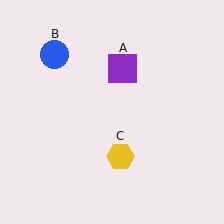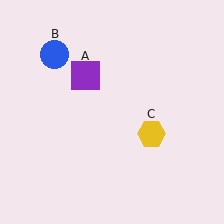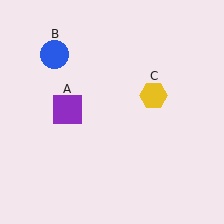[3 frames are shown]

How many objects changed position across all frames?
2 objects changed position: purple square (object A), yellow hexagon (object C).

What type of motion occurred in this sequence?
The purple square (object A), yellow hexagon (object C) rotated counterclockwise around the center of the scene.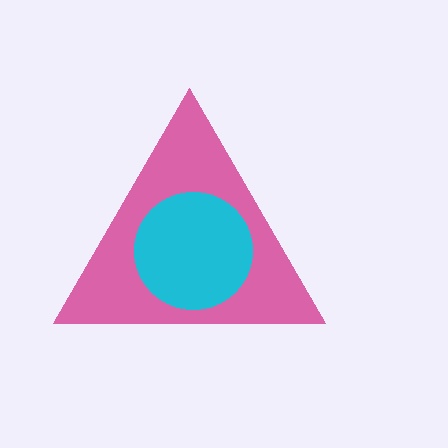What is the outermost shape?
The pink triangle.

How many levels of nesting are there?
2.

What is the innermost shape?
The cyan circle.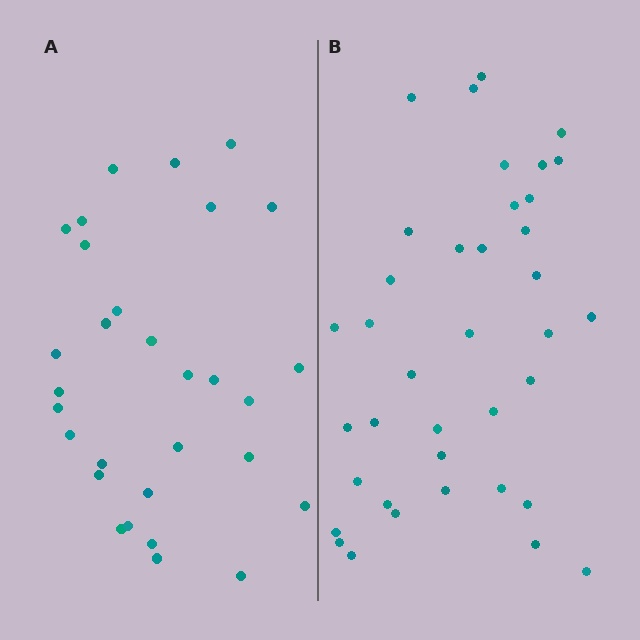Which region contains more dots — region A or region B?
Region B (the right region) has more dots.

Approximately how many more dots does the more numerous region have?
Region B has roughly 8 or so more dots than region A.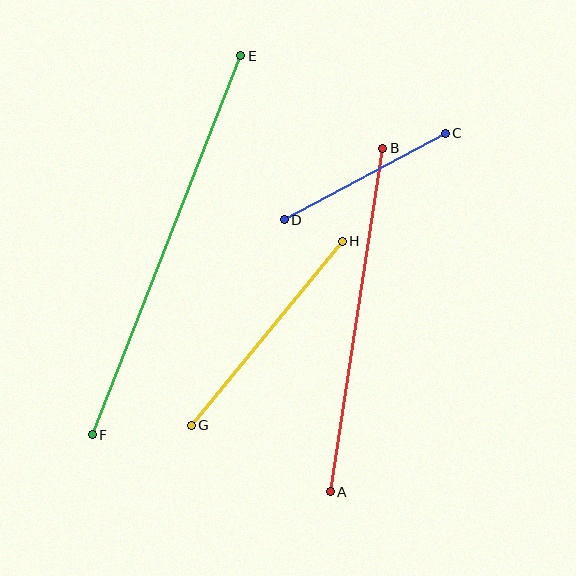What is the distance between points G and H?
The distance is approximately 238 pixels.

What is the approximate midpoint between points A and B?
The midpoint is at approximately (357, 320) pixels.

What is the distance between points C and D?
The distance is approximately 183 pixels.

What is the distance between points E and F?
The distance is approximately 407 pixels.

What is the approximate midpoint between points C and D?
The midpoint is at approximately (365, 176) pixels.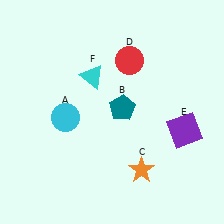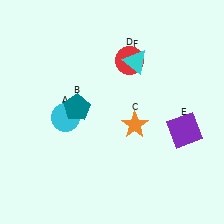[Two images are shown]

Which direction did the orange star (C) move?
The orange star (C) moved up.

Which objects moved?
The objects that moved are: the teal pentagon (B), the orange star (C), the cyan triangle (F).